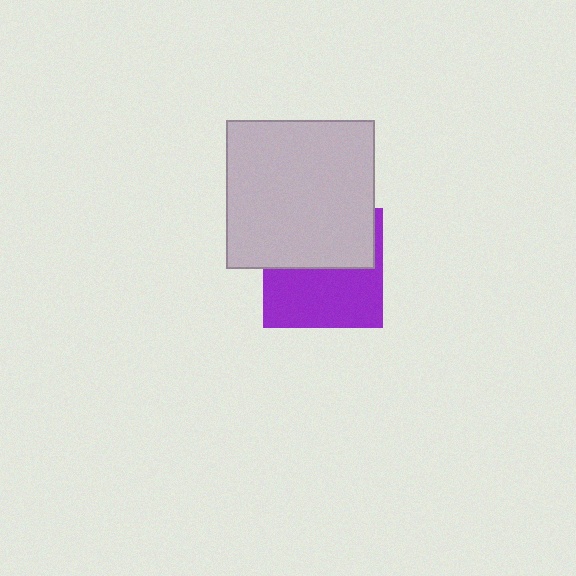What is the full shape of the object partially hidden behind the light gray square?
The partially hidden object is a purple square.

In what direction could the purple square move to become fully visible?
The purple square could move down. That would shift it out from behind the light gray square entirely.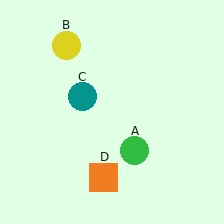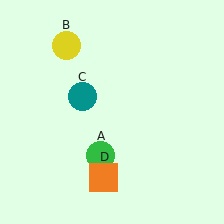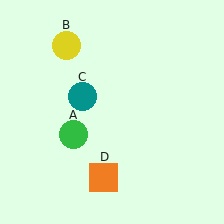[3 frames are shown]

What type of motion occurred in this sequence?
The green circle (object A) rotated clockwise around the center of the scene.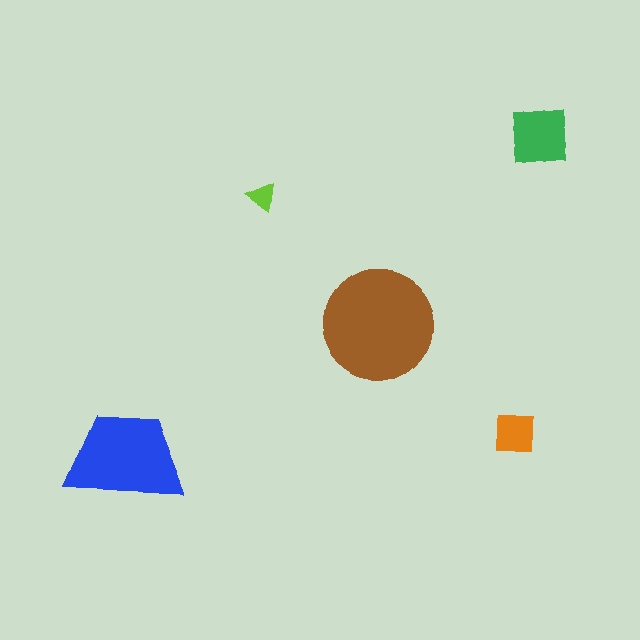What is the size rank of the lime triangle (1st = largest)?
5th.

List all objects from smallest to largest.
The lime triangle, the orange square, the green square, the blue trapezoid, the brown circle.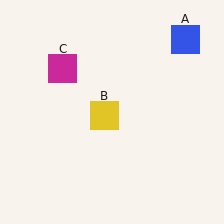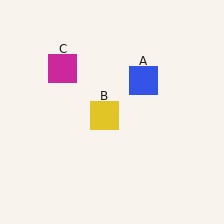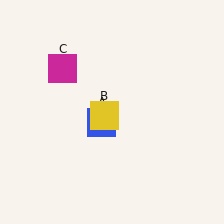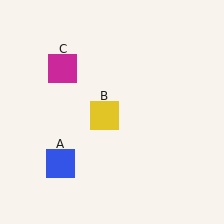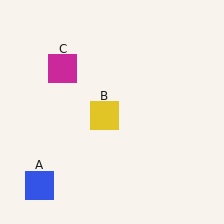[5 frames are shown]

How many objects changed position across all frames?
1 object changed position: blue square (object A).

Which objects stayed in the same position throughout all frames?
Yellow square (object B) and magenta square (object C) remained stationary.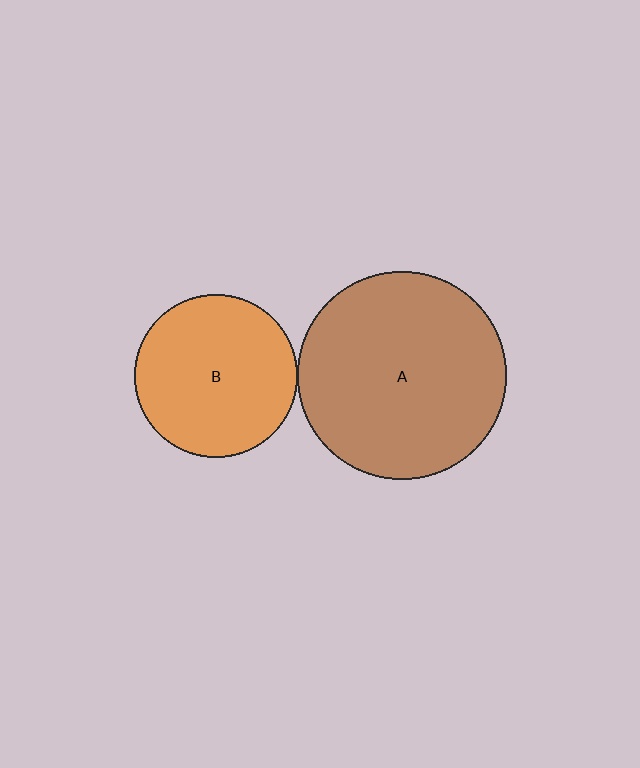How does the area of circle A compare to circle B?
Approximately 1.6 times.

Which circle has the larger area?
Circle A (brown).